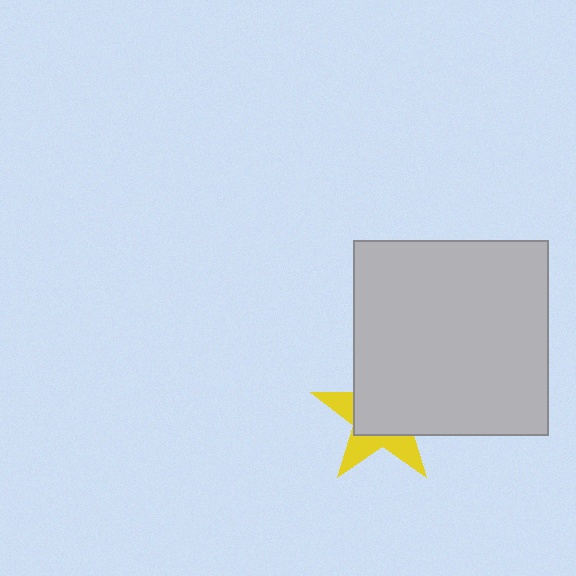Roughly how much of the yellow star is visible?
A small part of it is visible (roughly 39%).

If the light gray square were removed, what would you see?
You would see the complete yellow star.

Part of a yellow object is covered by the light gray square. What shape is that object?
It is a star.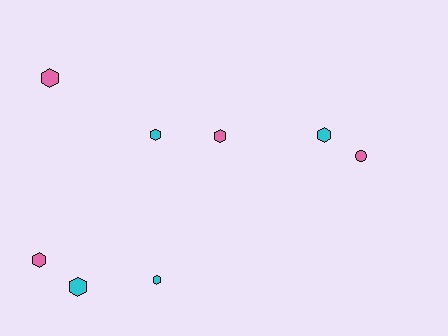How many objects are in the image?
There are 8 objects.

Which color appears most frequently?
Cyan, with 4 objects.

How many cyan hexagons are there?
There are 4 cyan hexagons.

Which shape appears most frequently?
Hexagon, with 7 objects.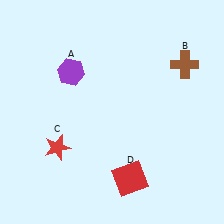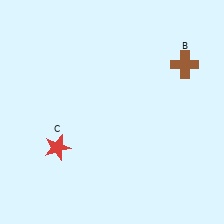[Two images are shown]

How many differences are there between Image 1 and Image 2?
There are 2 differences between the two images.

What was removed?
The purple hexagon (A), the red square (D) were removed in Image 2.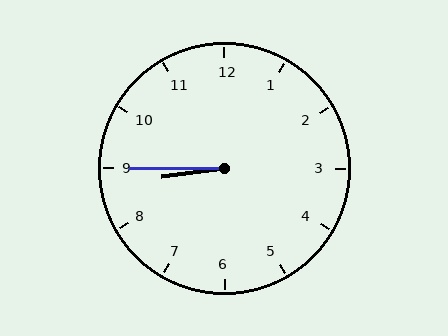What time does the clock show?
8:45.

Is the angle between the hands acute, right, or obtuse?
It is acute.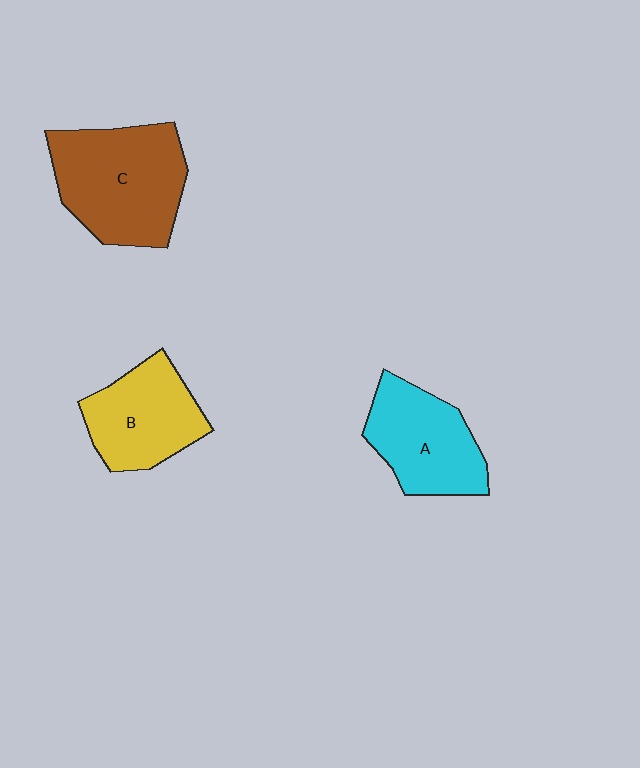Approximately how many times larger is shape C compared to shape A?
Approximately 1.3 times.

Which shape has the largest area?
Shape C (brown).